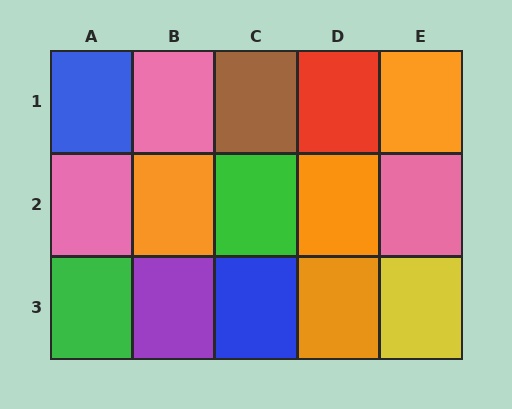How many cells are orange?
4 cells are orange.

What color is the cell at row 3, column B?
Purple.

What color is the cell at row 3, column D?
Orange.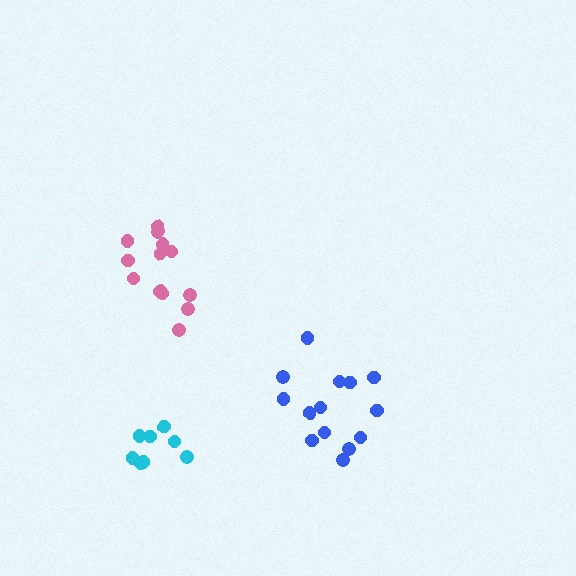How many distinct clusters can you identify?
There are 3 distinct clusters.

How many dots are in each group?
Group 1: 13 dots, Group 2: 8 dots, Group 3: 14 dots (35 total).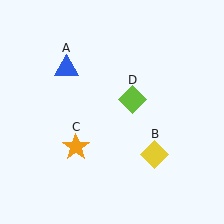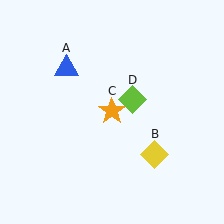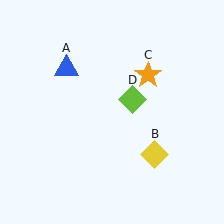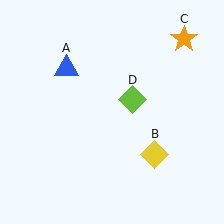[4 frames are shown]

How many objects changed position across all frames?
1 object changed position: orange star (object C).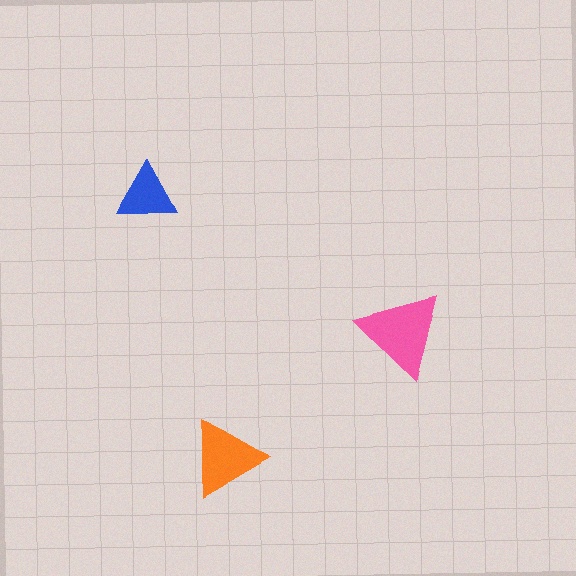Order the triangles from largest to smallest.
the pink one, the orange one, the blue one.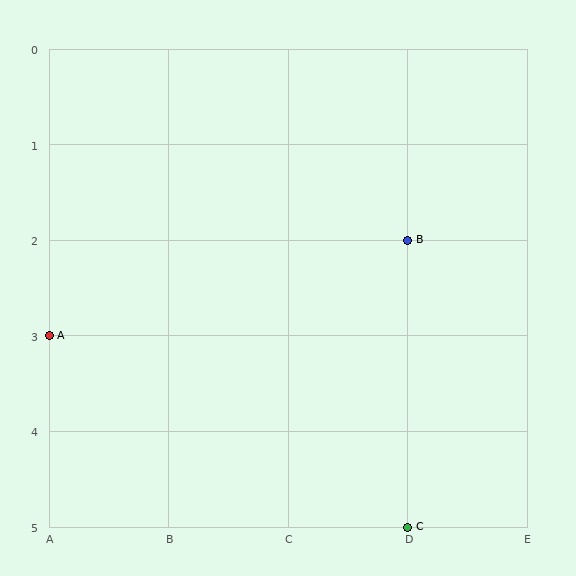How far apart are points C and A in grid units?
Points C and A are 3 columns and 2 rows apart (about 3.6 grid units diagonally).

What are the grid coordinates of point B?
Point B is at grid coordinates (D, 2).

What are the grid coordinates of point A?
Point A is at grid coordinates (A, 3).